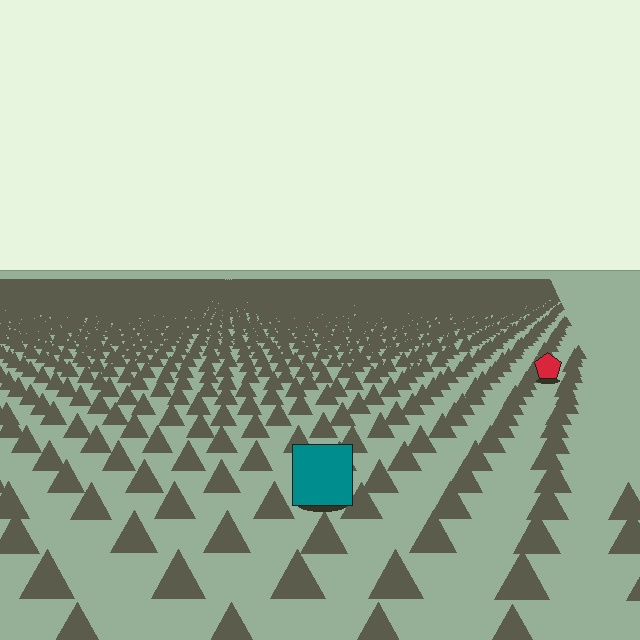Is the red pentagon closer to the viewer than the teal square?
No. The teal square is closer — you can tell from the texture gradient: the ground texture is coarser near it.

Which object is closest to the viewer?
The teal square is closest. The texture marks near it are larger and more spread out.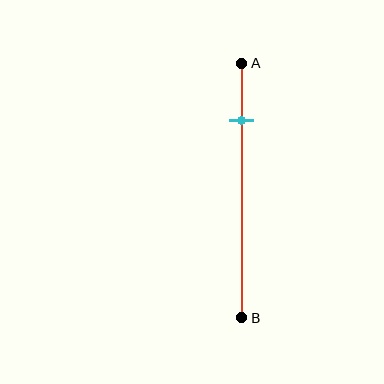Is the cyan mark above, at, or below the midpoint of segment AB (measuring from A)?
The cyan mark is above the midpoint of segment AB.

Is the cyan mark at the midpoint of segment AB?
No, the mark is at about 25% from A, not at the 50% midpoint.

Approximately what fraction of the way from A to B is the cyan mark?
The cyan mark is approximately 25% of the way from A to B.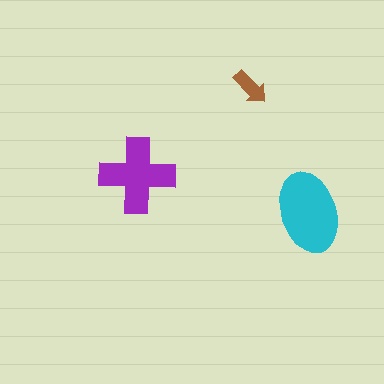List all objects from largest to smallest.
The cyan ellipse, the purple cross, the brown arrow.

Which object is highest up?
The brown arrow is topmost.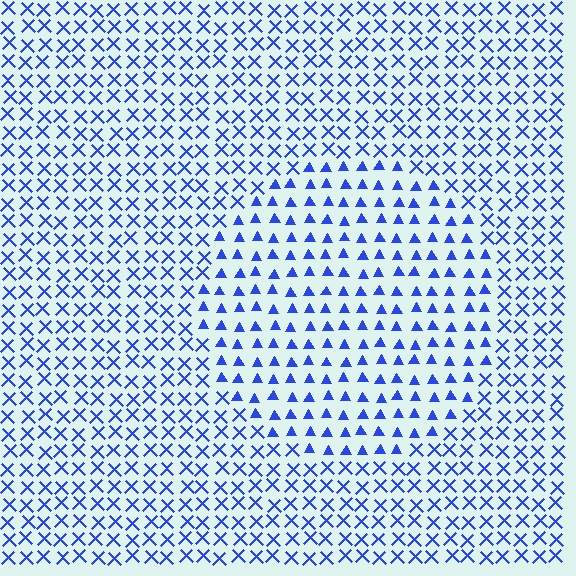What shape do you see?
I see a circle.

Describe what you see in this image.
The image is filled with small blue elements arranged in a uniform grid. A circle-shaped region contains triangles, while the surrounding area contains X marks. The boundary is defined purely by the change in element shape.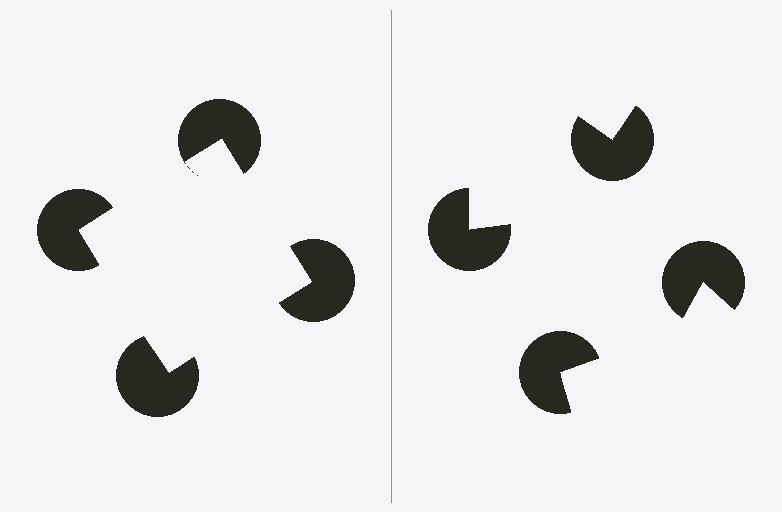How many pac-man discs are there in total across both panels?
8 — 4 on each side.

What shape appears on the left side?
An illusory square.